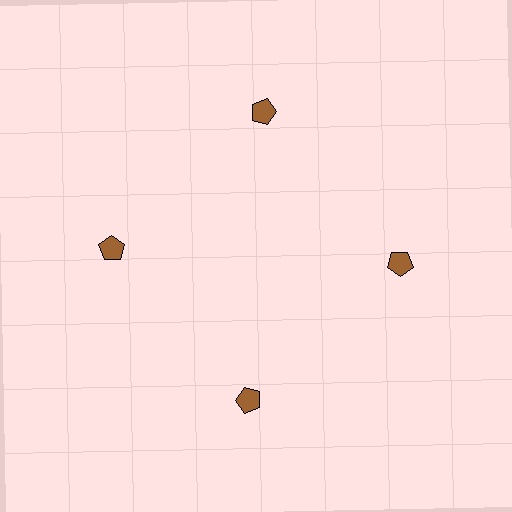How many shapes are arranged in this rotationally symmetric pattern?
There are 4 shapes, arranged in 4 groups of 1.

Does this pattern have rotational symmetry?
Yes, this pattern has 4-fold rotational symmetry. It looks the same after rotating 90 degrees around the center.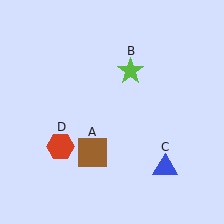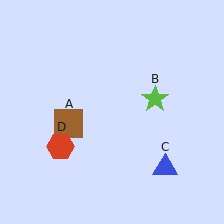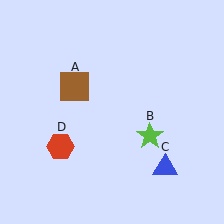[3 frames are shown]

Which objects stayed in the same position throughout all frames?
Blue triangle (object C) and red hexagon (object D) remained stationary.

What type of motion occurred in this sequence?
The brown square (object A), lime star (object B) rotated clockwise around the center of the scene.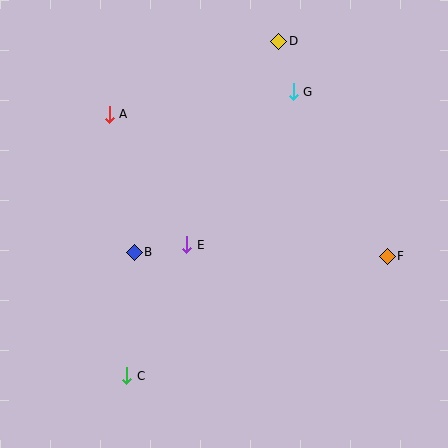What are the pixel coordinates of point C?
Point C is at (127, 376).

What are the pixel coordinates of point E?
Point E is at (187, 245).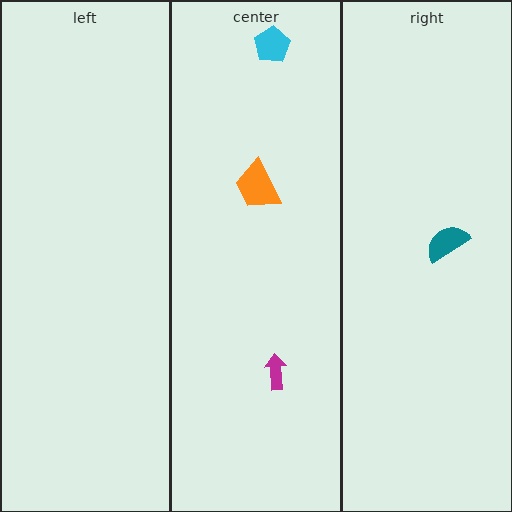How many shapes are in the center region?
3.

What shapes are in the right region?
The teal semicircle.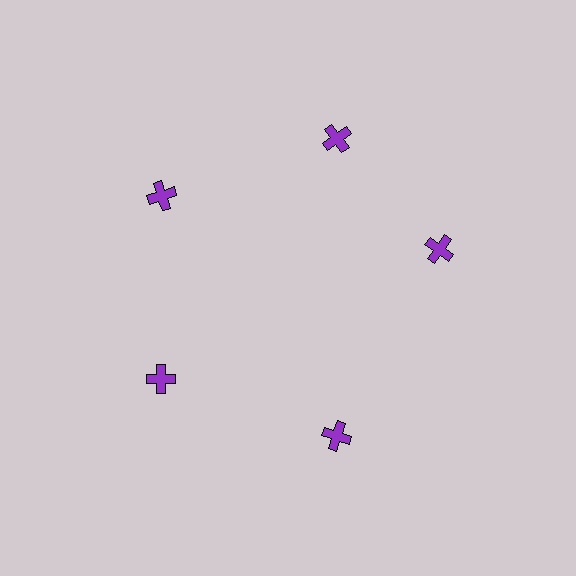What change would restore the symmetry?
The symmetry would be restored by rotating it back into even spacing with its neighbors so that all 5 crosses sit at equal angles and equal distance from the center.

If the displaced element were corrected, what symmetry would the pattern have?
It would have 5-fold rotational symmetry — the pattern would map onto itself every 72 degrees.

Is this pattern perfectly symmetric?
No. The 5 purple crosses are arranged in a ring, but one element near the 3 o'clock position is rotated out of alignment along the ring, breaking the 5-fold rotational symmetry.